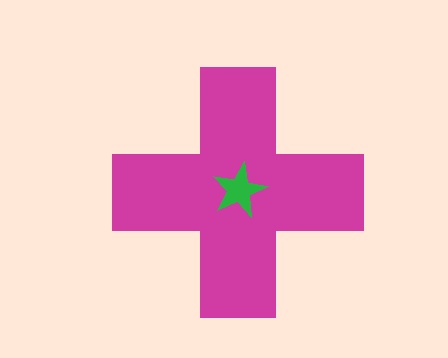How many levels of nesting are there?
2.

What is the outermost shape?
The magenta cross.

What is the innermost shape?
The green star.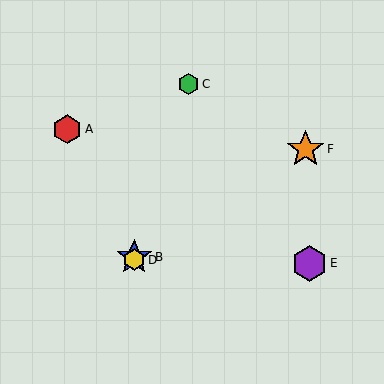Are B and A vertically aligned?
No, B is at x≈134 and A is at x≈67.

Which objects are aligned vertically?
Objects B, D are aligned vertically.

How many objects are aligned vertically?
2 objects (B, D) are aligned vertically.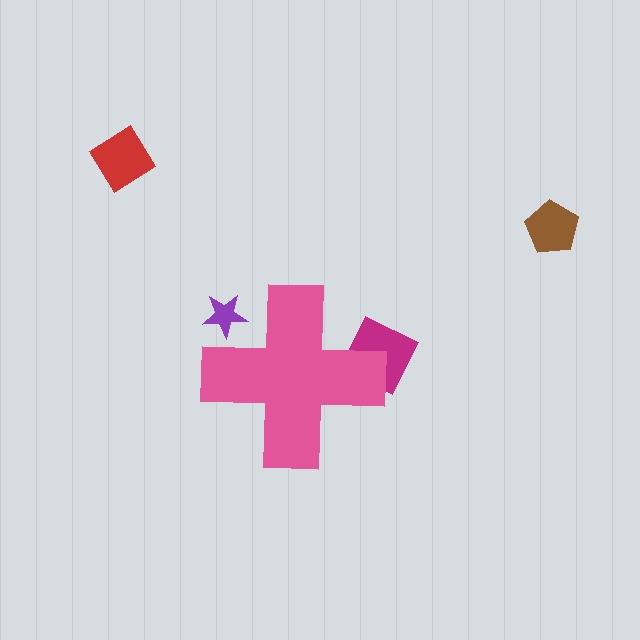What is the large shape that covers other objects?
A pink cross.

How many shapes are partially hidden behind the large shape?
2 shapes are partially hidden.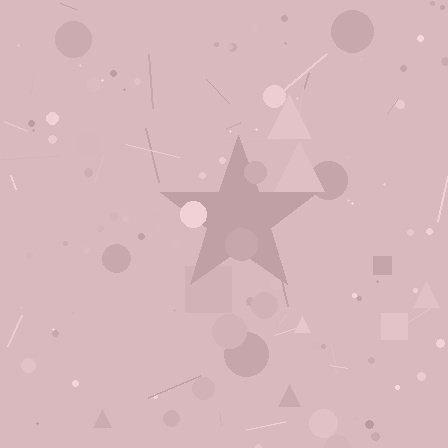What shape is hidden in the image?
A star is hidden in the image.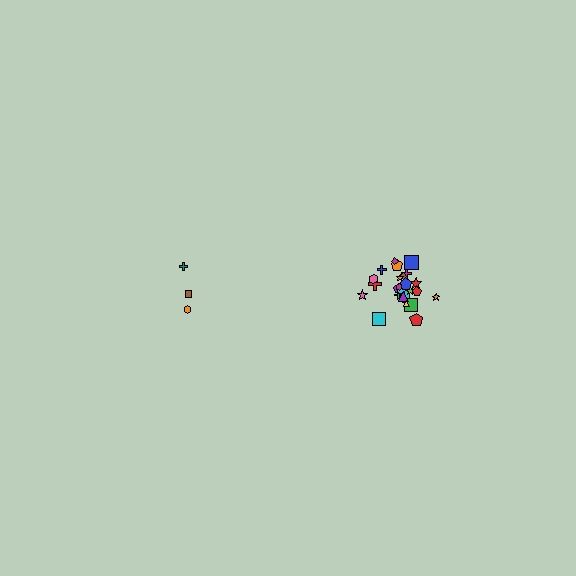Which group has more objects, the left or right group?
The right group.